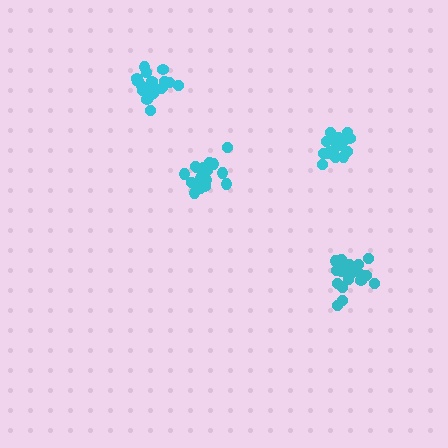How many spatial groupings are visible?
There are 4 spatial groupings.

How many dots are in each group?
Group 1: 18 dots, Group 2: 20 dots, Group 3: 20 dots, Group 4: 18 dots (76 total).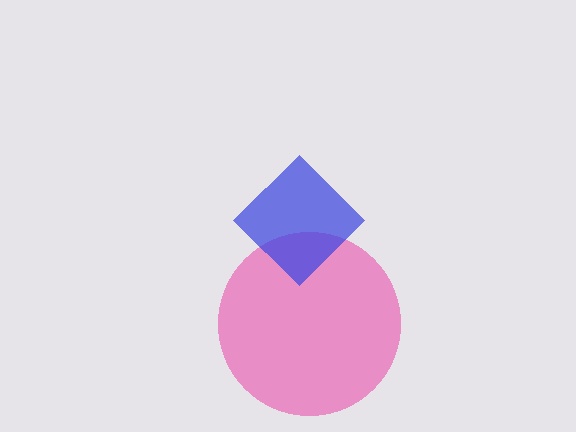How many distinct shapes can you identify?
There are 2 distinct shapes: a pink circle, a blue diamond.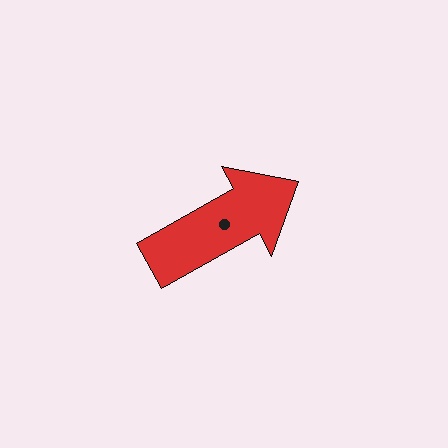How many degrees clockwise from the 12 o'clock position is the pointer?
Approximately 61 degrees.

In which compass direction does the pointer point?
Northeast.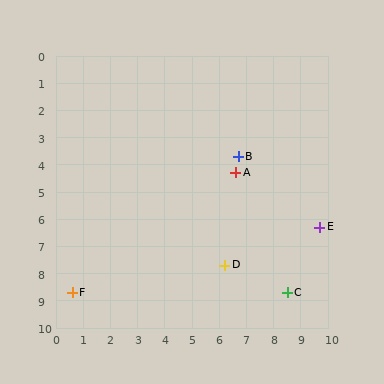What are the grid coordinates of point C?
Point C is at approximately (8.5, 8.7).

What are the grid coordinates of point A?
Point A is at approximately (6.6, 4.3).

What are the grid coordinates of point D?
Point D is at approximately (6.2, 7.7).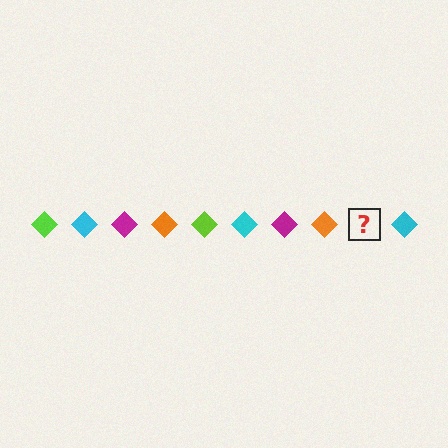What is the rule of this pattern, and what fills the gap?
The rule is that the pattern cycles through lime, cyan, magenta, orange diamonds. The gap should be filled with a lime diamond.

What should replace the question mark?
The question mark should be replaced with a lime diamond.